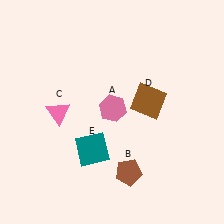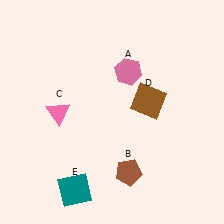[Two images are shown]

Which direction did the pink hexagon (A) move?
The pink hexagon (A) moved up.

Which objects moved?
The objects that moved are: the pink hexagon (A), the teal square (E).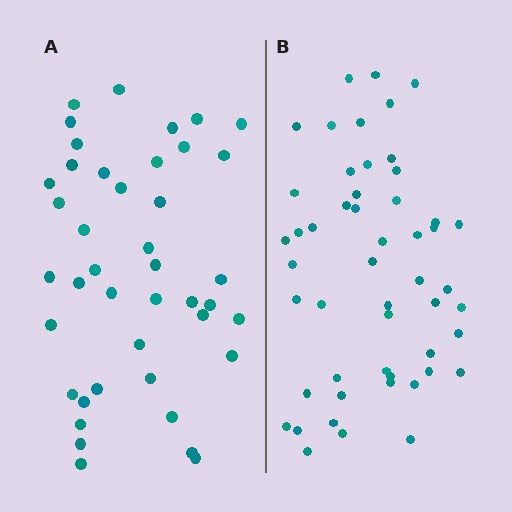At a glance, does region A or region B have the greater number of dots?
Region B (the right region) has more dots.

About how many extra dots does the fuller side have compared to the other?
Region B has roughly 8 or so more dots than region A.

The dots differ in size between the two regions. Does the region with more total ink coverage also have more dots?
No. Region A has more total ink coverage because its dots are larger, but region B actually contains more individual dots. Total area can be misleading — the number of items is what matters here.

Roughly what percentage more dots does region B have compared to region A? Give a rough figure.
About 20% more.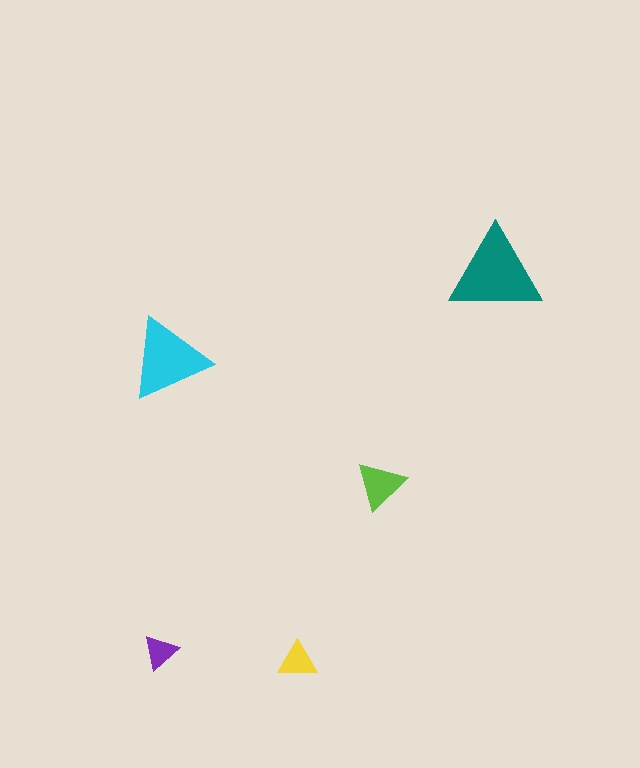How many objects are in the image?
There are 5 objects in the image.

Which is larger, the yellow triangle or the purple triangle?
The yellow one.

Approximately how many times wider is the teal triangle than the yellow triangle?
About 2.5 times wider.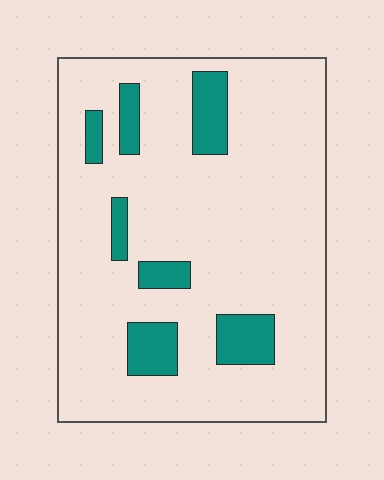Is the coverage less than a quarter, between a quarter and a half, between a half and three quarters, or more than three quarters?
Less than a quarter.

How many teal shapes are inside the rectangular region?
7.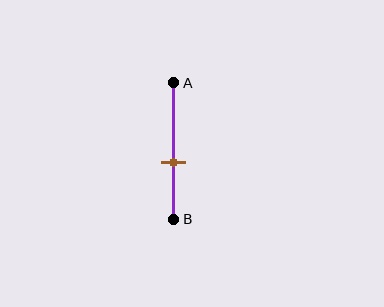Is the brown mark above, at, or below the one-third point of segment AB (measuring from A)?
The brown mark is below the one-third point of segment AB.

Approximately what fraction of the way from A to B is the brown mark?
The brown mark is approximately 60% of the way from A to B.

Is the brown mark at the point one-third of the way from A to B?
No, the mark is at about 60% from A, not at the 33% one-third point.